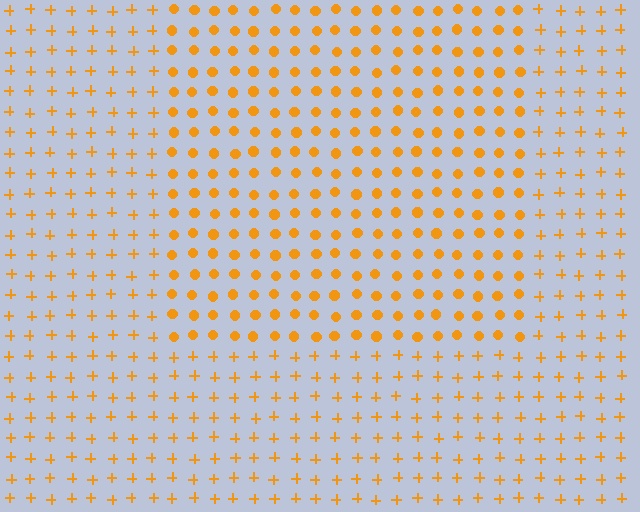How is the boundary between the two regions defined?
The boundary is defined by a change in element shape: circles inside vs. plus signs outside. All elements share the same color and spacing.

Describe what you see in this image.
The image is filled with small orange elements arranged in a uniform grid. A rectangle-shaped region contains circles, while the surrounding area contains plus signs. The boundary is defined purely by the change in element shape.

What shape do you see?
I see a rectangle.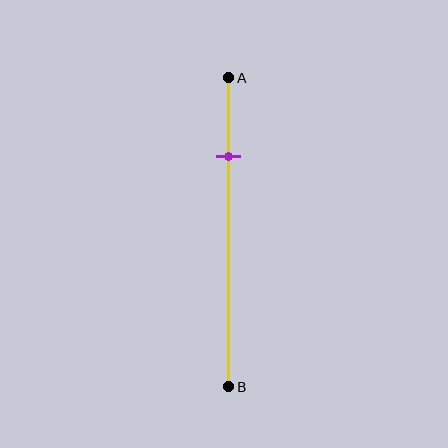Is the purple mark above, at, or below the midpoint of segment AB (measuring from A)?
The purple mark is above the midpoint of segment AB.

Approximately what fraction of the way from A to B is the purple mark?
The purple mark is approximately 25% of the way from A to B.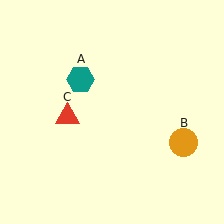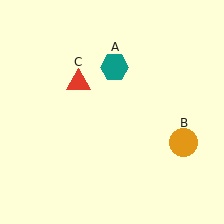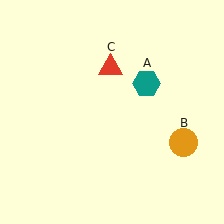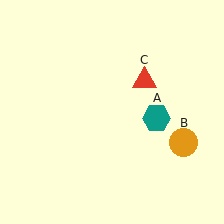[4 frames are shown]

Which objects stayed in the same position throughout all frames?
Orange circle (object B) remained stationary.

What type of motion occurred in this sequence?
The teal hexagon (object A), red triangle (object C) rotated clockwise around the center of the scene.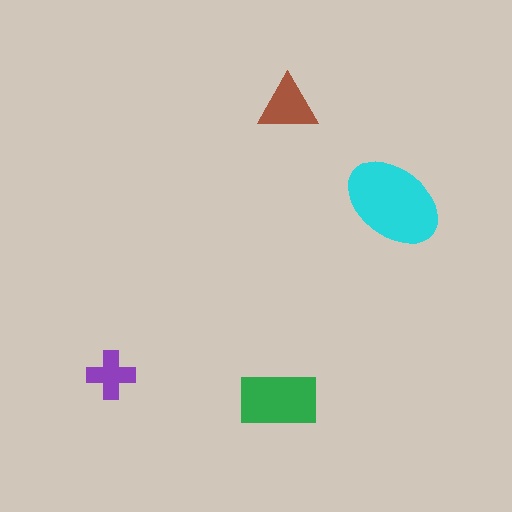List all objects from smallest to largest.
The purple cross, the brown triangle, the green rectangle, the cyan ellipse.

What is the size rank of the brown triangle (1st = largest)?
3rd.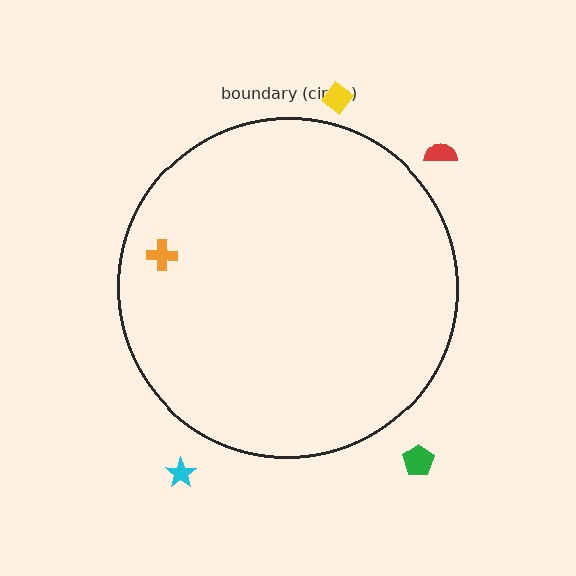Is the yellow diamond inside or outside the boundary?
Outside.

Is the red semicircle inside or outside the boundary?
Outside.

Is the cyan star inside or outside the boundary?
Outside.